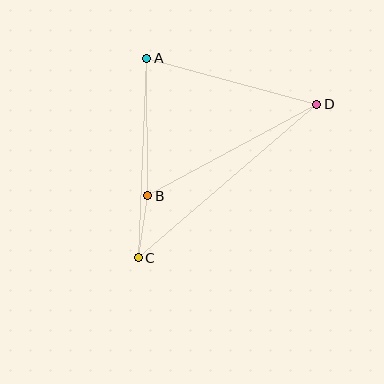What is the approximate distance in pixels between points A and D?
The distance between A and D is approximately 176 pixels.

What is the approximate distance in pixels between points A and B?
The distance between A and B is approximately 137 pixels.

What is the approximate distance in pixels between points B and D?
The distance between B and D is approximately 192 pixels.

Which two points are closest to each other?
Points B and C are closest to each other.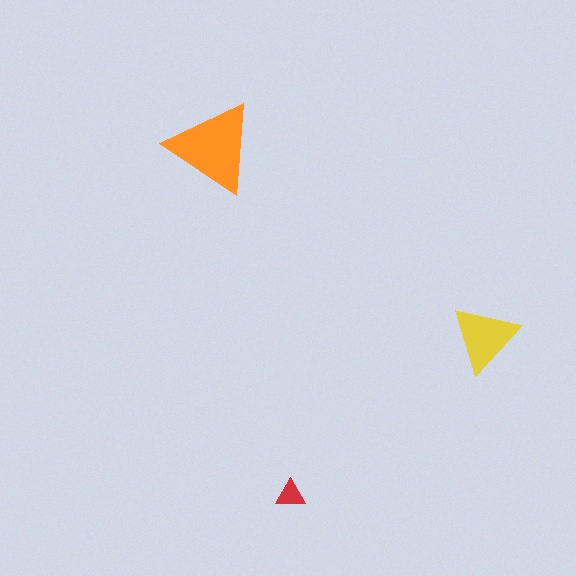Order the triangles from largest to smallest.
the orange one, the yellow one, the red one.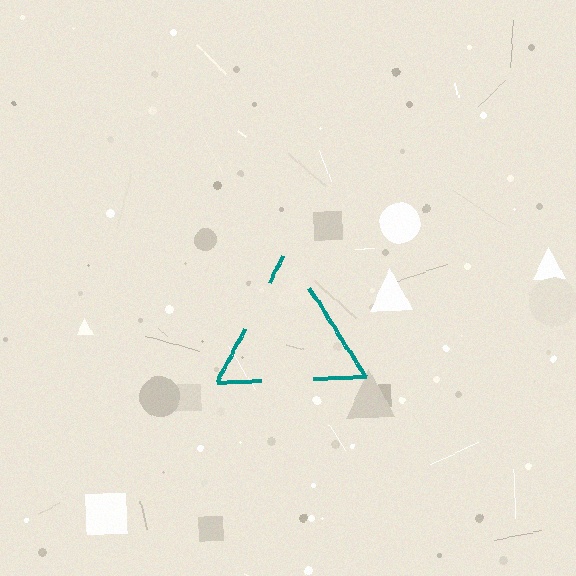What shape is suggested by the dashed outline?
The dashed outline suggests a triangle.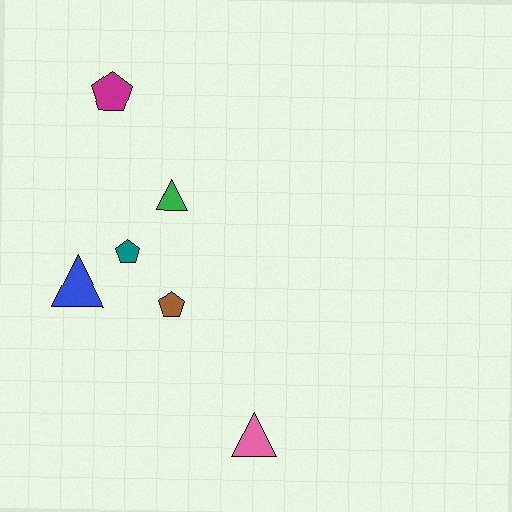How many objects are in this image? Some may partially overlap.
There are 6 objects.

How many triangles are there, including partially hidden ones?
There are 3 triangles.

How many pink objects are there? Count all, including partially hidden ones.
There is 1 pink object.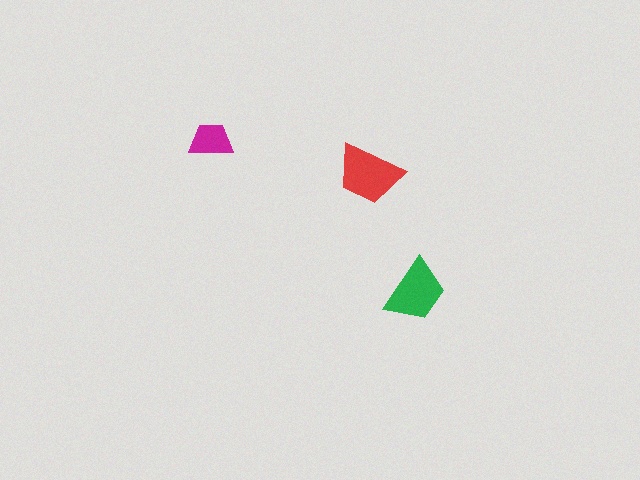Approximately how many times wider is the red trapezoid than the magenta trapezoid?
About 1.5 times wider.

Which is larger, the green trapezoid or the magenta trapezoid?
The green one.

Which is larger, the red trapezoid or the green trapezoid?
The red one.